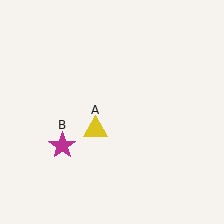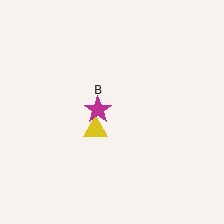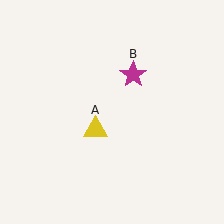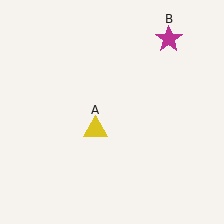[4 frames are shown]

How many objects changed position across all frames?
1 object changed position: magenta star (object B).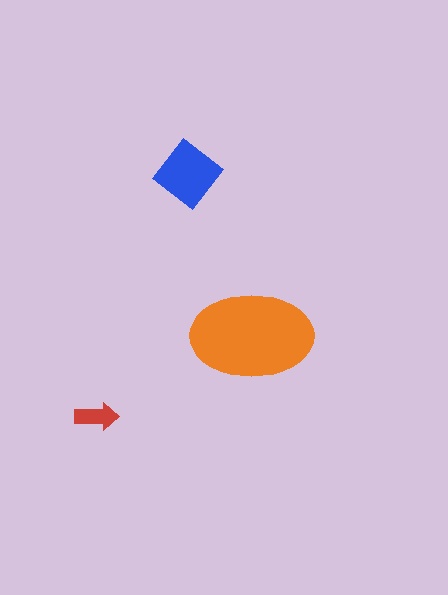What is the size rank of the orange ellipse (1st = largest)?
1st.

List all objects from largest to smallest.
The orange ellipse, the blue diamond, the red arrow.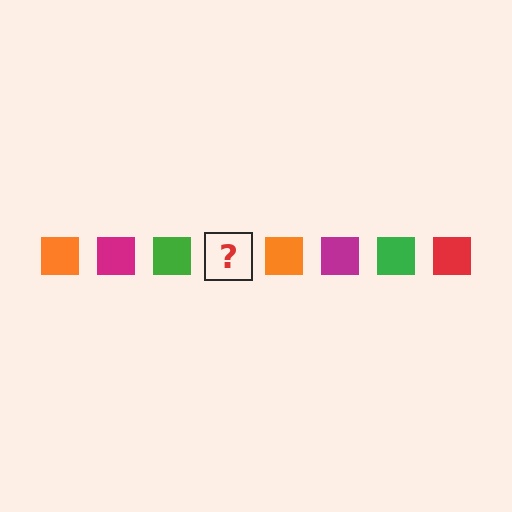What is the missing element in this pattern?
The missing element is a red square.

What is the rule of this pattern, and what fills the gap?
The rule is that the pattern cycles through orange, magenta, green, red squares. The gap should be filled with a red square.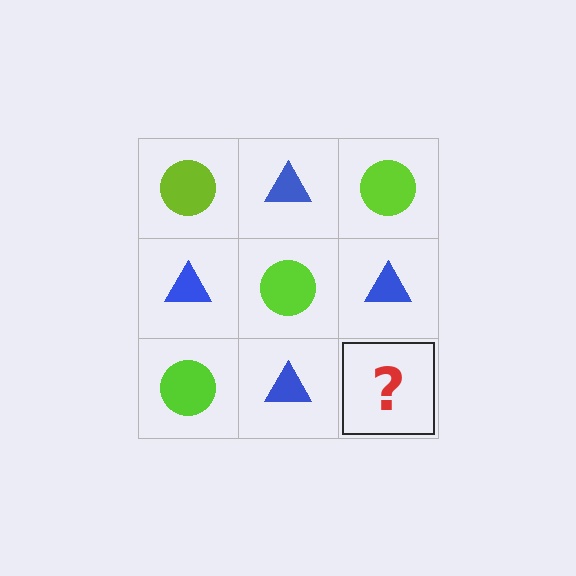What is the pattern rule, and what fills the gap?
The rule is that it alternates lime circle and blue triangle in a checkerboard pattern. The gap should be filled with a lime circle.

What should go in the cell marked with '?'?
The missing cell should contain a lime circle.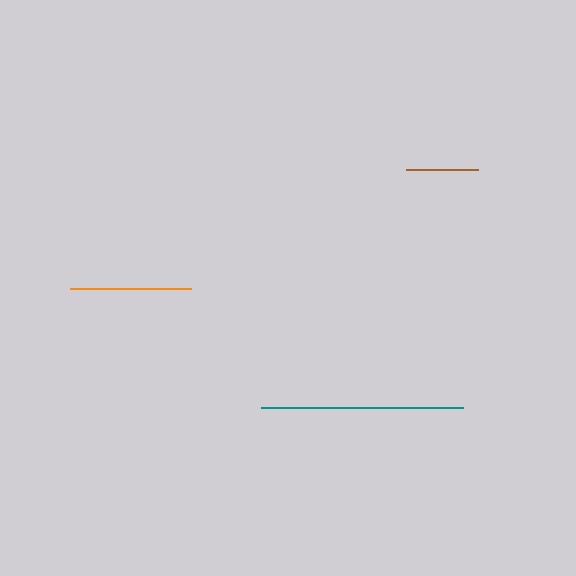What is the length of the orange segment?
The orange segment is approximately 120 pixels long.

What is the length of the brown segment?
The brown segment is approximately 72 pixels long.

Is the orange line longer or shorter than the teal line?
The teal line is longer than the orange line.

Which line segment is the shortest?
The brown line is the shortest at approximately 72 pixels.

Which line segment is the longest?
The teal line is the longest at approximately 202 pixels.